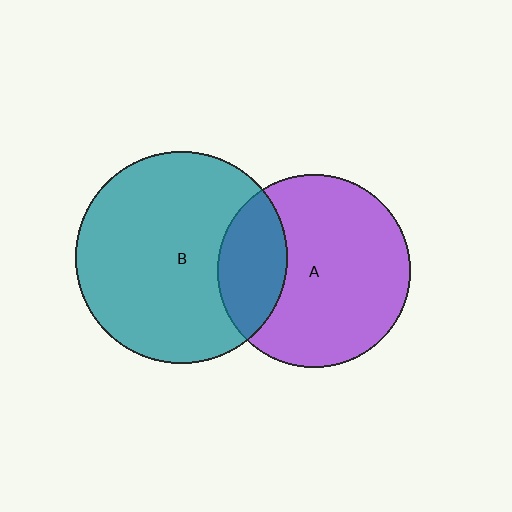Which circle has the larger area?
Circle B (teal).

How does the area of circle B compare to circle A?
Approximately 1.2 times.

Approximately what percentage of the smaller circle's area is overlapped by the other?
Approximately 25%.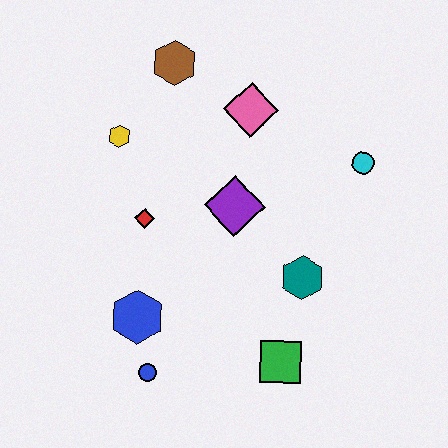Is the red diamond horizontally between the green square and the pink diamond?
No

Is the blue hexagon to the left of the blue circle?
Yes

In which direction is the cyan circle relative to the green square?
The cyan circle is above the green square.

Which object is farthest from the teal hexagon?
The brown hexagon is farthest from the teal hexagon.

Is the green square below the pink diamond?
Yes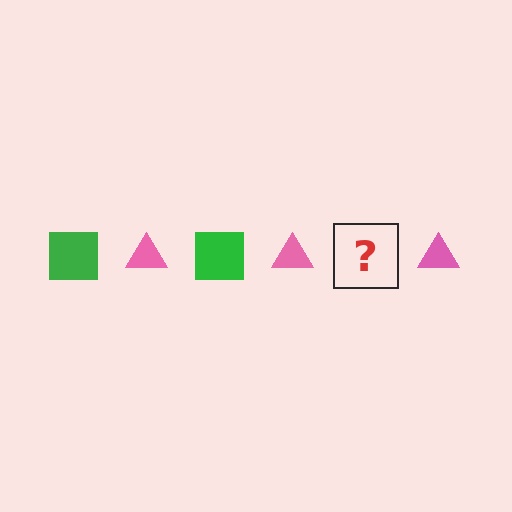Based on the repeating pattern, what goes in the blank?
The blank should be a green square.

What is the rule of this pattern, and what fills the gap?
The rule is that the pattern alternates between green square and pink triangle. The gap should be filled with a green square.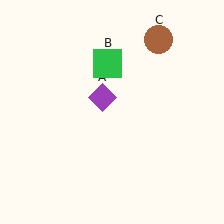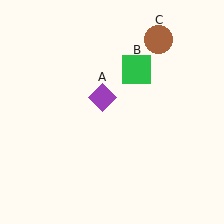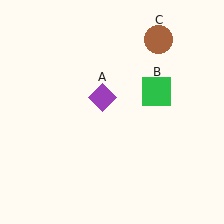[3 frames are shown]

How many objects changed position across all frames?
1 object changed position: green square (object B).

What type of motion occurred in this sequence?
The green square (object B) rotated clockwise around the center of the scene.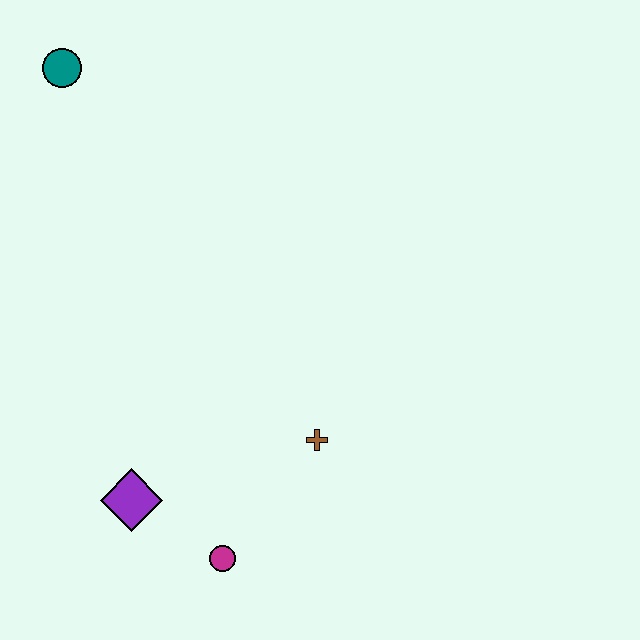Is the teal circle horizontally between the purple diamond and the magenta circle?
No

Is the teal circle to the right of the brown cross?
No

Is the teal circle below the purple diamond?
No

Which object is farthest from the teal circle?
The magenta circle is farthest from the teal circle.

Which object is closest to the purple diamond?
The magenta circle is closest to the purple diamond.